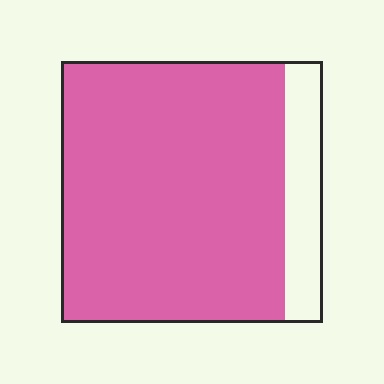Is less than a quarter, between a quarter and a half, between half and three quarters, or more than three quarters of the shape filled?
More than three quarters.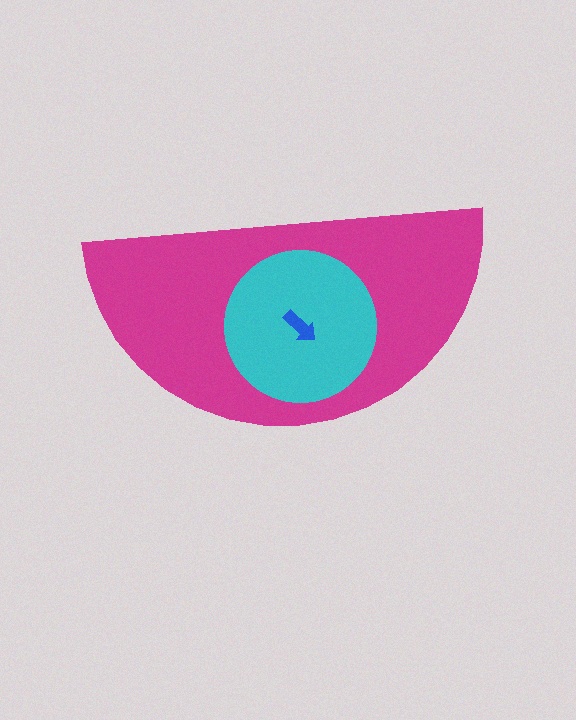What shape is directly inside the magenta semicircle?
The cyan circle.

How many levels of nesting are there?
3.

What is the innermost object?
The blue arrow.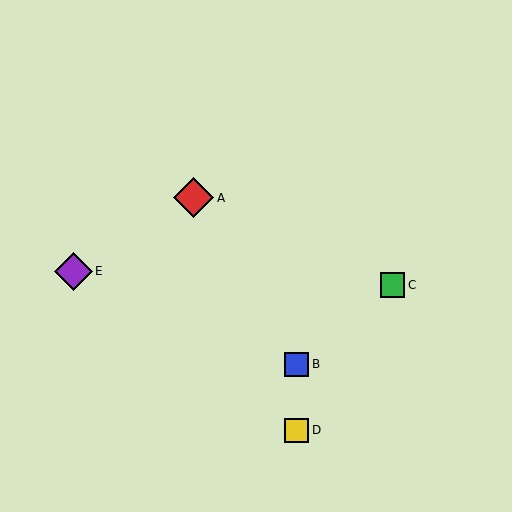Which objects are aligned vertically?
Objects B, D are aligned vertically.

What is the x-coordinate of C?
Object C is at x≈393.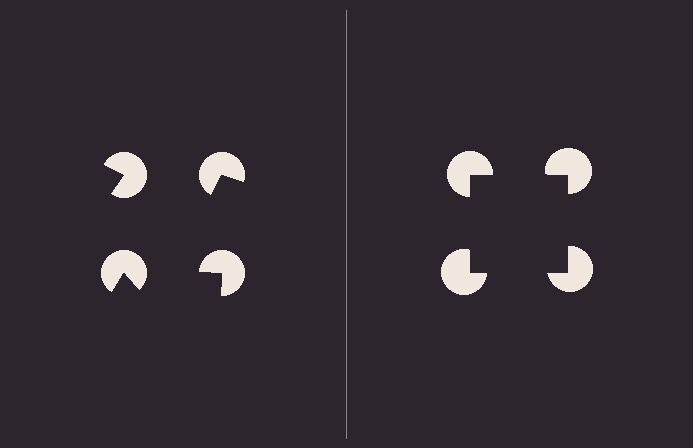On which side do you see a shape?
An illusory square appears on the right side. On the left side the wedge cuts are rotated, so no coherent shape forms.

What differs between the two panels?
The pac-man discs are positioned identically on both sides; only the wedge orientations differ. On the right they align to a square; on the left they are misaligned.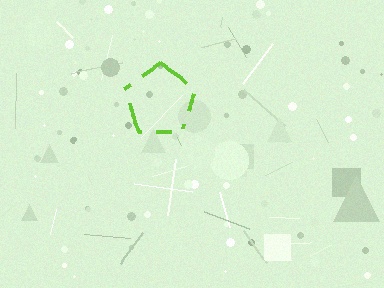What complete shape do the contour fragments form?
The contour fragments form a pentagon.